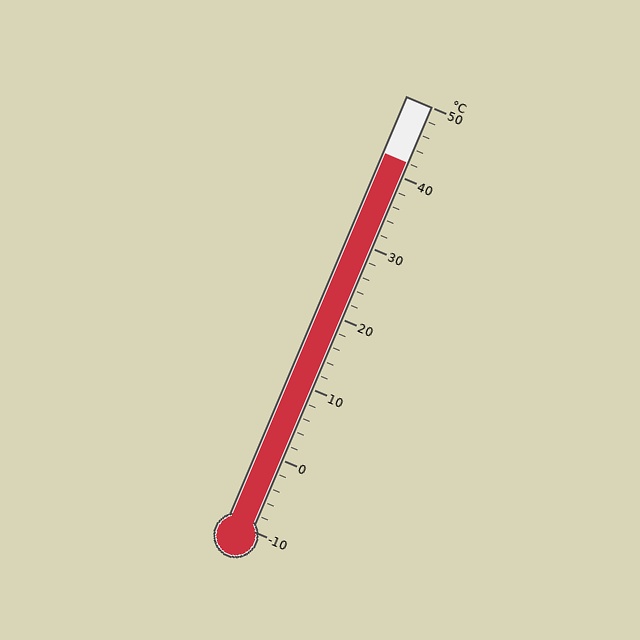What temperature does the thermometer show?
The thermometer shows approximately 42°C.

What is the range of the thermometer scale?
The thermometer scale ranges from -10°C to 50°C.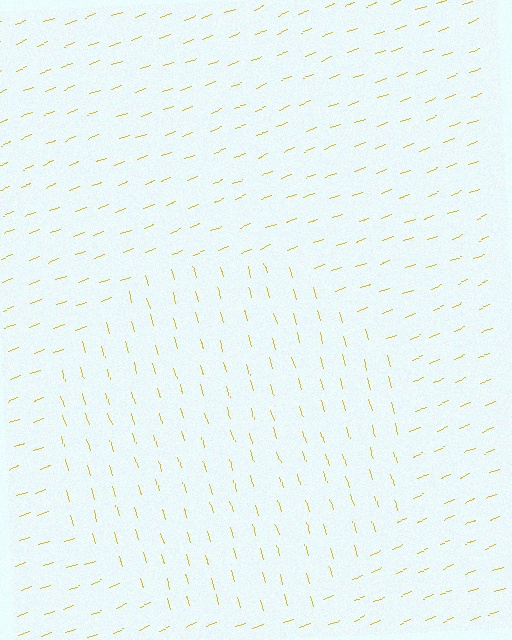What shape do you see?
I see a circle.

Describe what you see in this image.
The image is filled with small yellow line segments. A circle region in the image has lines oriented differently from the surrounding lines, creating a visible texture boundary.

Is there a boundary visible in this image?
Yes, there is a texture boundary formed by a change in line orientation.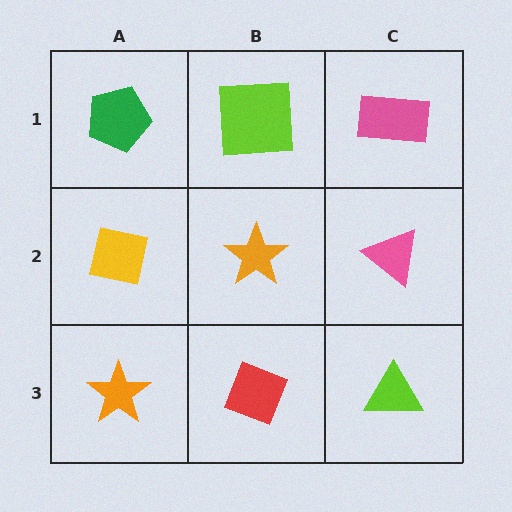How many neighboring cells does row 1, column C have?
2.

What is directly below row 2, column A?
An orange star.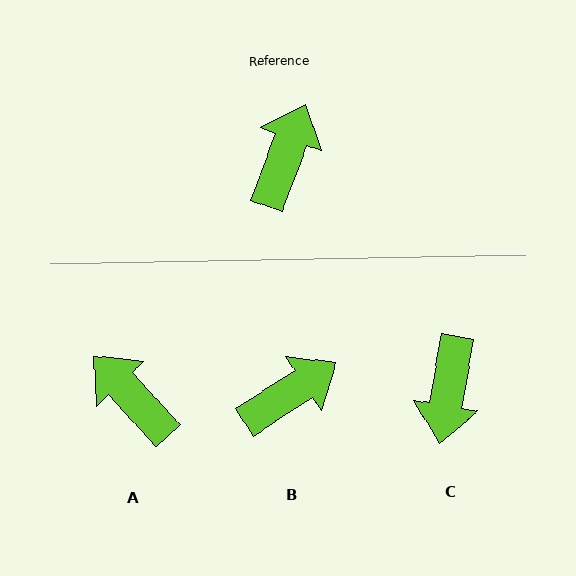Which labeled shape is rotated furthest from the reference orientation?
C, about 169 degrees away.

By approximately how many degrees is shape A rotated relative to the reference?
Approximately 64 degrees counter-clockwise.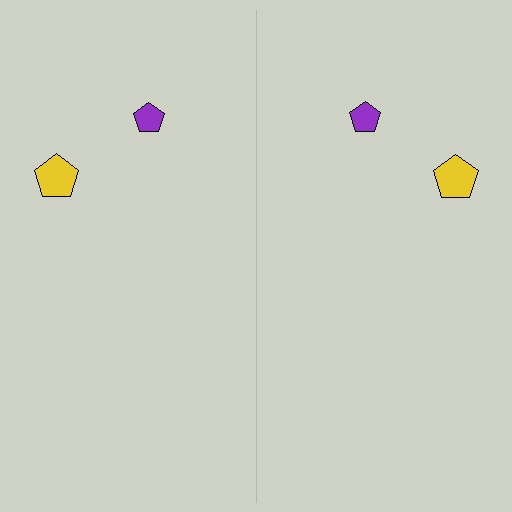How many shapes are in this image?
There are 4 shapes in this image.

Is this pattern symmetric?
Yes, this pattern has bilateral (reflection) symmetry.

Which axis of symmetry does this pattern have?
The pattern has a vertical axis of symmetry running through the center of the image.